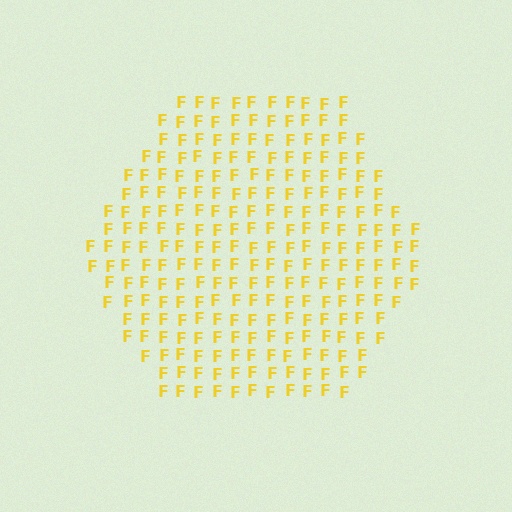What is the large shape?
The large shape is a hexagon.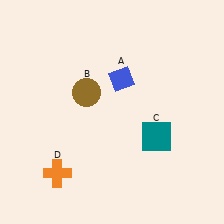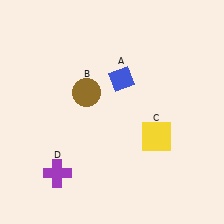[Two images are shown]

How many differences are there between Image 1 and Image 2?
There are 2 differences between the two images.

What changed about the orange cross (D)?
In Image 1, D is orange. In Image 2, it changed to purple.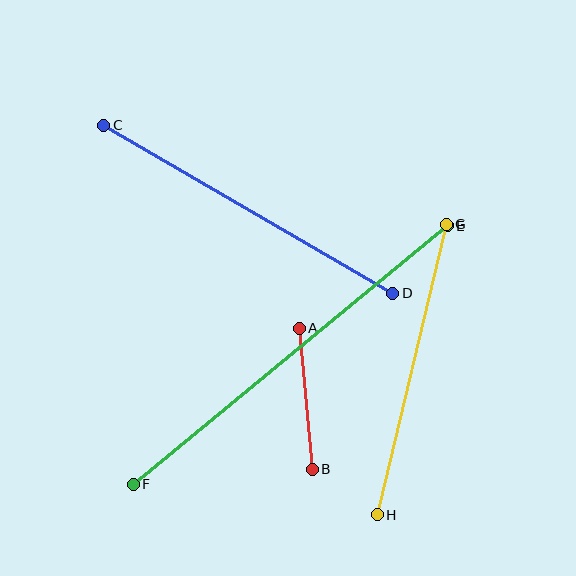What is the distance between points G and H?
The distance is approximately 299 pixels.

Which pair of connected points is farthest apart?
Points E and F are farthest apart.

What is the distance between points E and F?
The distance is approximately 407 pixels.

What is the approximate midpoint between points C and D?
The midpoint is at approximately (248, 209) pixels.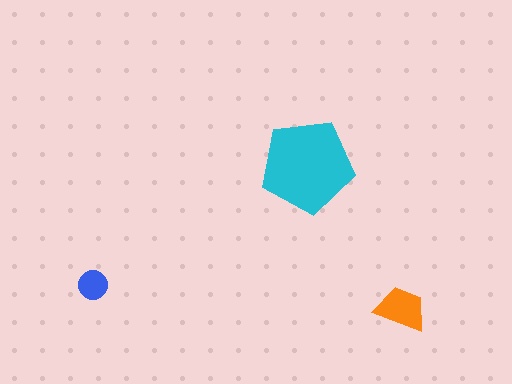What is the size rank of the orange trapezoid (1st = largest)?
2nd.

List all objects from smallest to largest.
The blue circle, the orange trapezoid, the cyan pentagon.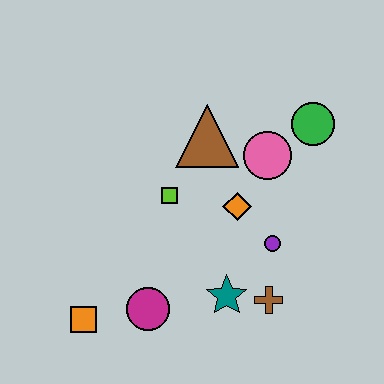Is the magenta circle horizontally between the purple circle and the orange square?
Yes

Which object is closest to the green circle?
The pink circle is closest to the green circle.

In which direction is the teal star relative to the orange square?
The teal star is to the right of the orange square.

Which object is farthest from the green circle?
The orange square is farthest from the green circle.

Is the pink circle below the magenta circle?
No